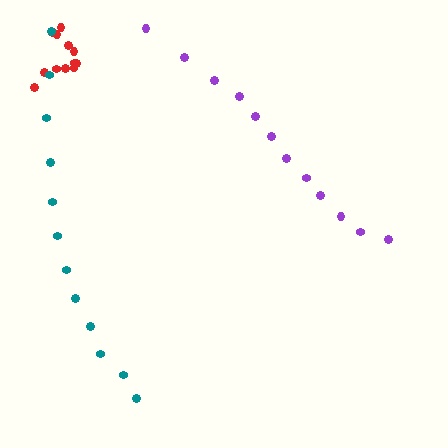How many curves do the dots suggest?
There are 3 distinct paths.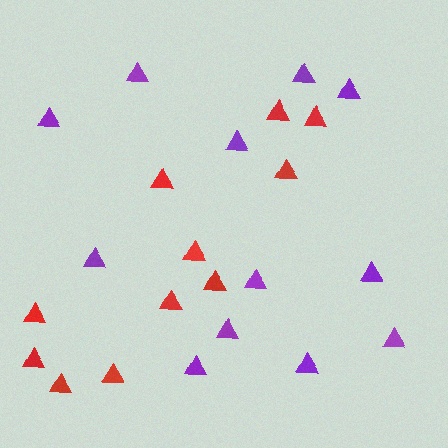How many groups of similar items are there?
There are 2 groups: one group of purple triangles (12) and one group of red triangles (11).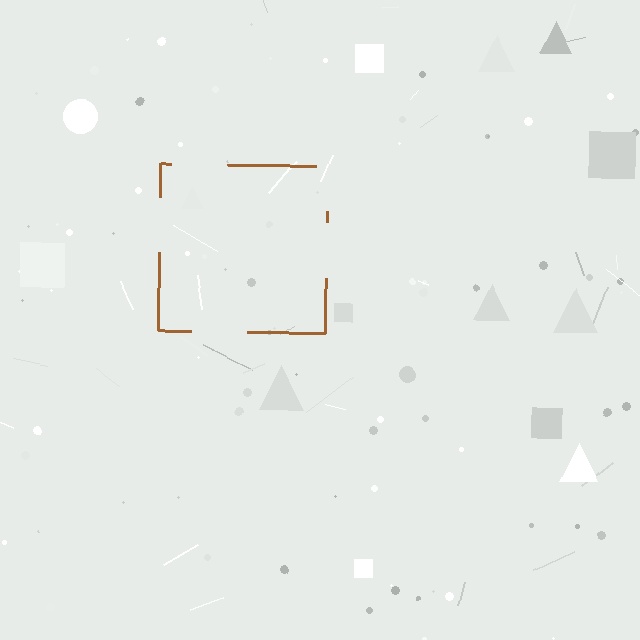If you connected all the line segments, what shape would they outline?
They would outline a square.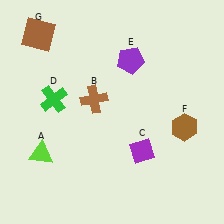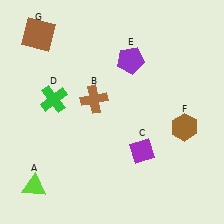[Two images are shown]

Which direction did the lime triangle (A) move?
The lime triangle (A) moved down.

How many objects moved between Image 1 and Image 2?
1 object moved between the two images.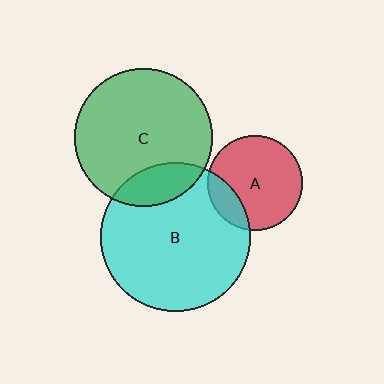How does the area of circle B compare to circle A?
Approximately 2.5 times.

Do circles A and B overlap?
Yes.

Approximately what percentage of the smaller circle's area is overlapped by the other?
Approximately 20%.